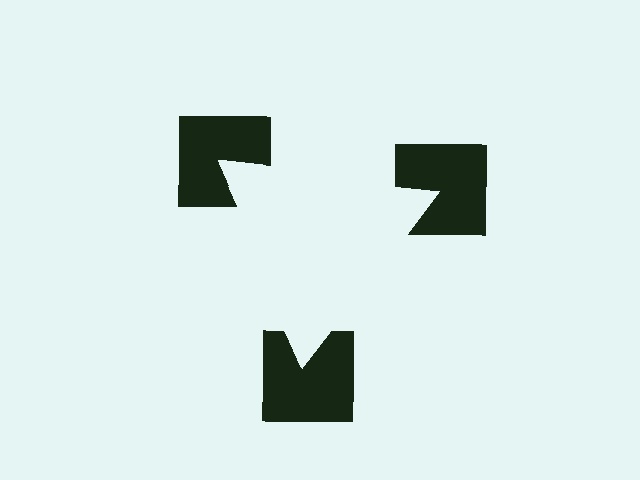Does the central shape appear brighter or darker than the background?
It typically appears slightly brighter than the background, even though no actual brightness change is drawn.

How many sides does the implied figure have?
3 sides.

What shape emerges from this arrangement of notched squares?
An illusory triangle — its edges are inferred from the aligned wedge cuts in the notched squares, not physically drawn.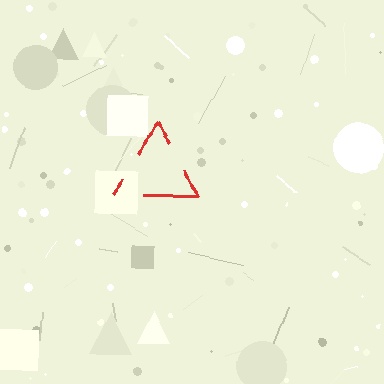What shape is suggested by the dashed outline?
The dashed outline suggests a triangle.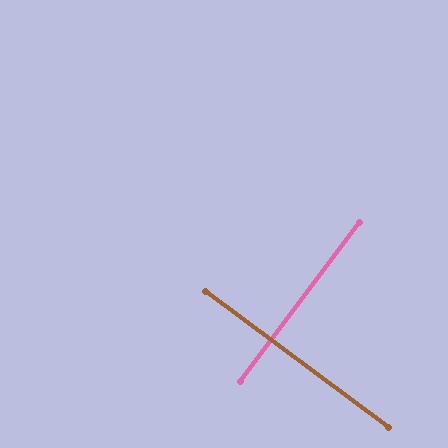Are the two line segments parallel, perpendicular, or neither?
Perpendicular — they meet at approximately 90°.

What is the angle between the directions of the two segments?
Approximately 90 degrees.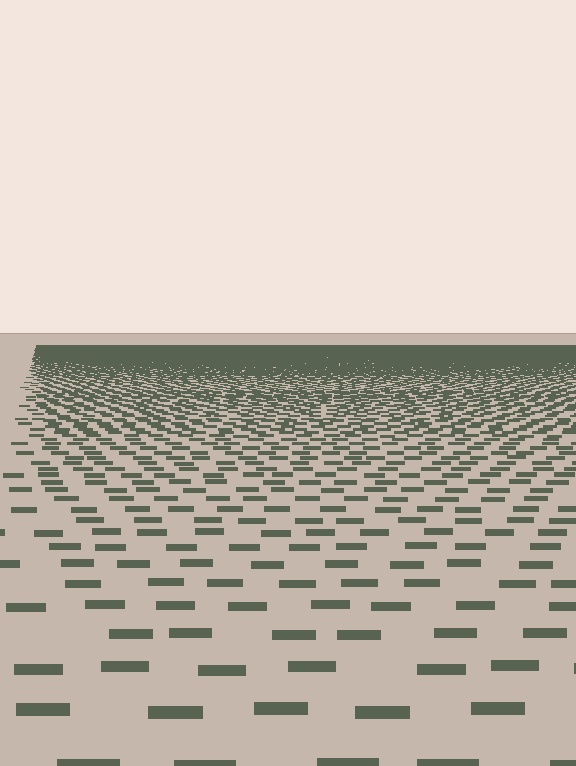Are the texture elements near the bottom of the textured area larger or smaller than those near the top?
Larger. Near the bottom, elements are closer to the viewer and appear at a bigger on-screen size.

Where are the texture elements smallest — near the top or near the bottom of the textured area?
Near the top.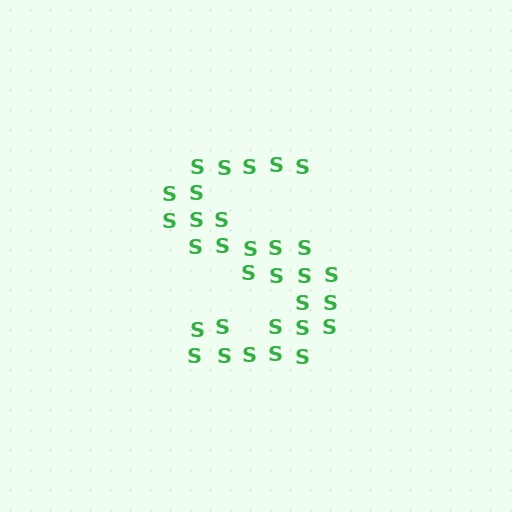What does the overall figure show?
The overall figure shows the letter S.